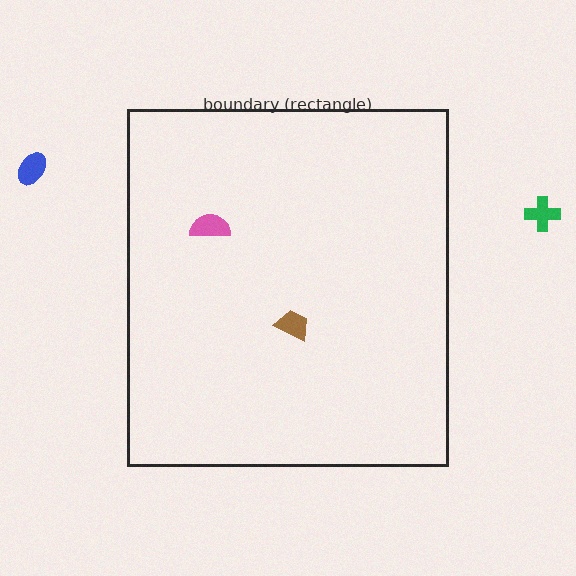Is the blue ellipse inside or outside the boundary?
Outside.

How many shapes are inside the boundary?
2 inside, 2 outside.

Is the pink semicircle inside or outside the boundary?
Inside.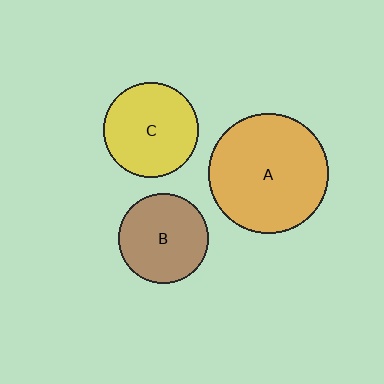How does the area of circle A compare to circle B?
Approximately 1.8 times.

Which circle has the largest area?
Circle A (orange).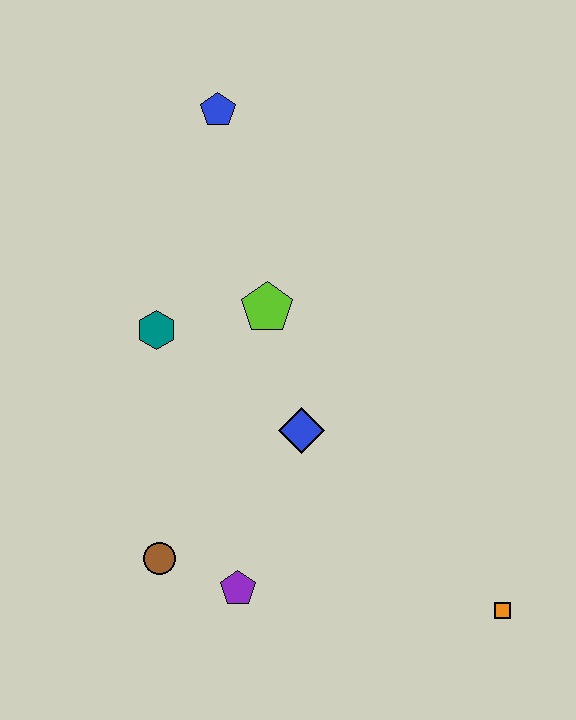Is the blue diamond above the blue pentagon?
No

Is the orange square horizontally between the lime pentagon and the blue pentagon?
No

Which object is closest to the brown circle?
The purple pentagon is closest to the brown circle.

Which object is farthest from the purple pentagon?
The blue pentagon is farthest from the purple pentagon.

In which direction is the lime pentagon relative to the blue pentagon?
The lime pentagon is below the blue pentagon.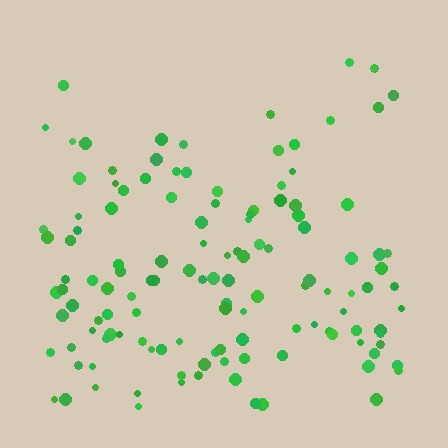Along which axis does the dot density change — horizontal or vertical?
Vertical.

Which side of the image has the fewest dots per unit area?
The top.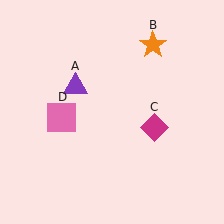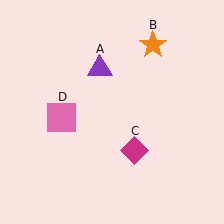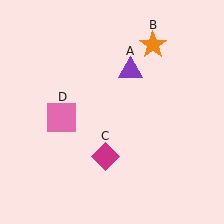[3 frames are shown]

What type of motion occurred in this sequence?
The purple triangle (object A), magenta diamond (object C) rotated clockwise around the center of the scene.